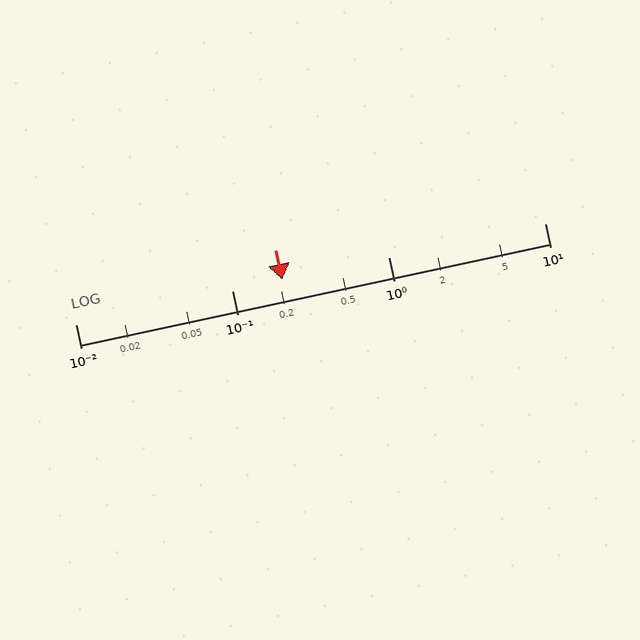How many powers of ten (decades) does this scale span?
The scale spans 3 decades, from 0.01 to 10.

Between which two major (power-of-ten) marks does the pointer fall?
The pointer is between 0.1 and 1.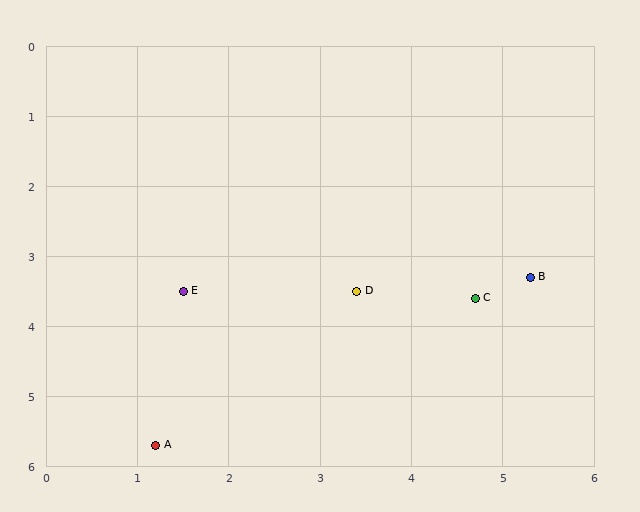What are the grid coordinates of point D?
Point D is at approximately (3.4, 3.5).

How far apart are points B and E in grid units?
Points B and E are about 3.8 grid units apart.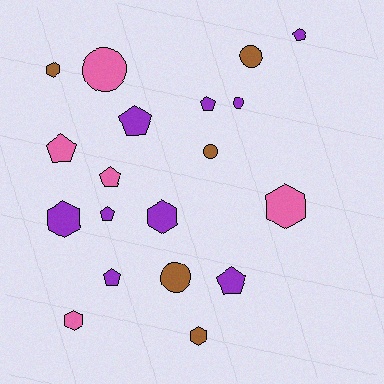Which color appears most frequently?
Purple, with 9 objects.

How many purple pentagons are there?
There are 6 purple pentagons.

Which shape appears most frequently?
Pentagon, with 8 objects.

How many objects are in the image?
There are 19 objects.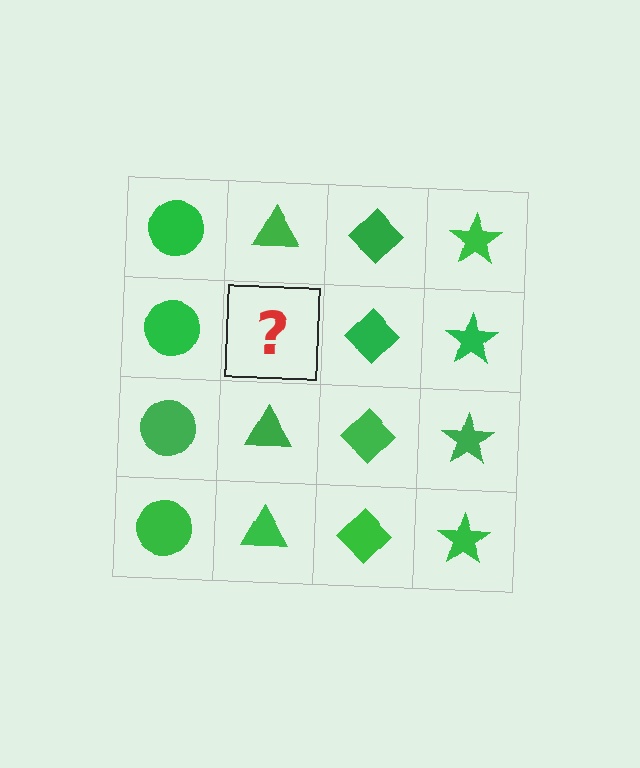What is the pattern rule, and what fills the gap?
The rule is that each column has a consistent shape. The gap should be filled with a green triangle.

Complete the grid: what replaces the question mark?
The question mark should be replaced with a green triangle.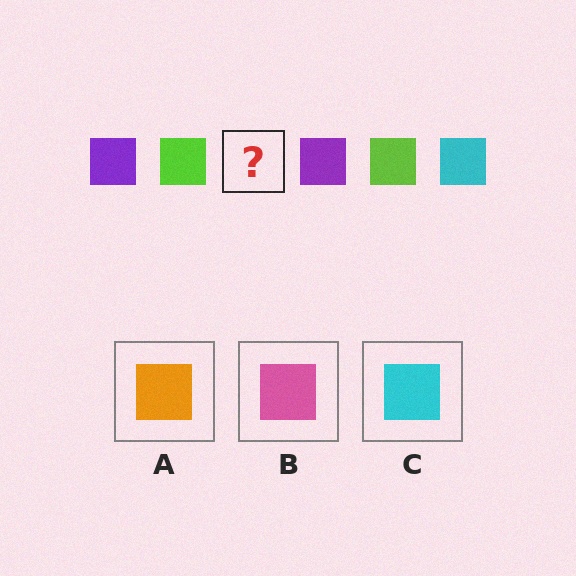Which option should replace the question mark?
Option C.